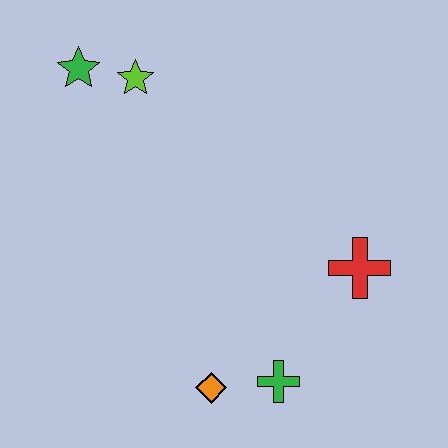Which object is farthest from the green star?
The green cross is farthest from the green star.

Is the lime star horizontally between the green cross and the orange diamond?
No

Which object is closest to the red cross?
The green cross is closest to the red cross.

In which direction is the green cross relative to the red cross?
The green cross is below the red cross.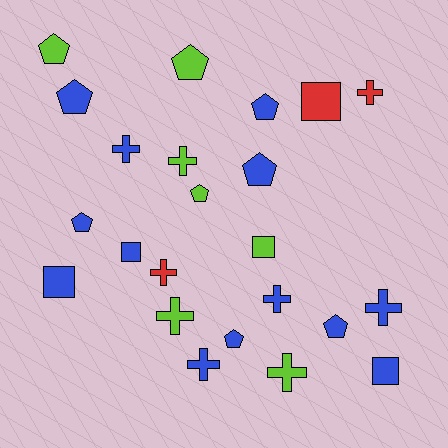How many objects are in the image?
There are 23 objects.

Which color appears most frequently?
Blue, with 13 objects.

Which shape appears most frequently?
Cross, with 9 objects.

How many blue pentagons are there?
There are 6 blue pentagons.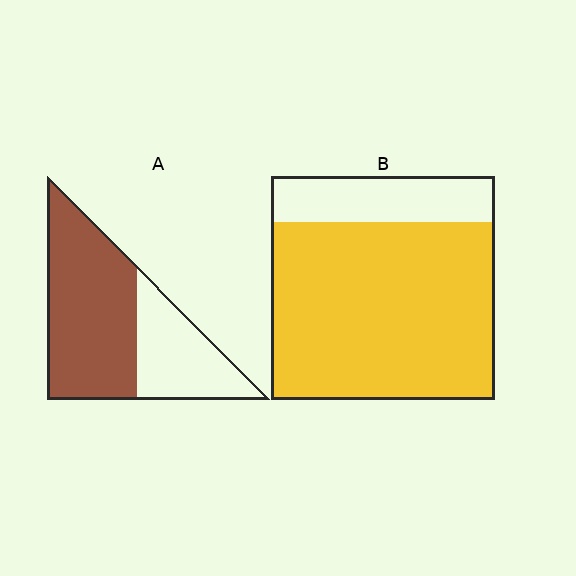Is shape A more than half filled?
Yes.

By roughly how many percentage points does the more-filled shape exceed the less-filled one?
By roughly 15 percentage points (B over A).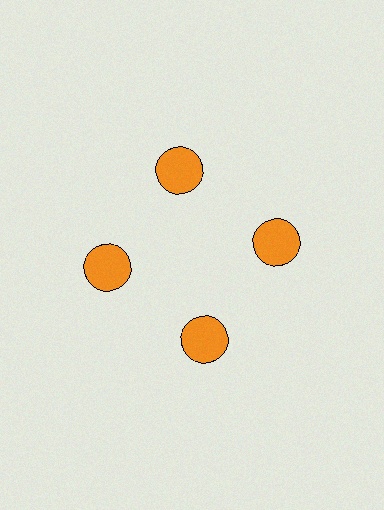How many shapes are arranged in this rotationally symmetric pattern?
There are 4 shapes, arranged in 4 groups of 1.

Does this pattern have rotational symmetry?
Yes, this pattern has 4-fold rotational symmetry. It looks the same after rotating 90 degrees around the center.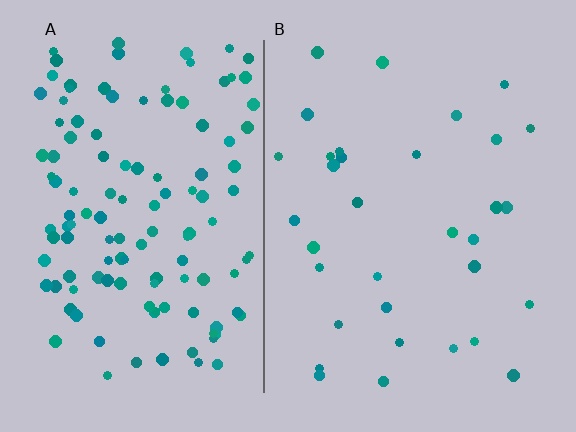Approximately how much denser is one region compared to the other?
Approximately 3.7× — region A over region B.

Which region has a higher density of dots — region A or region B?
A (the left).